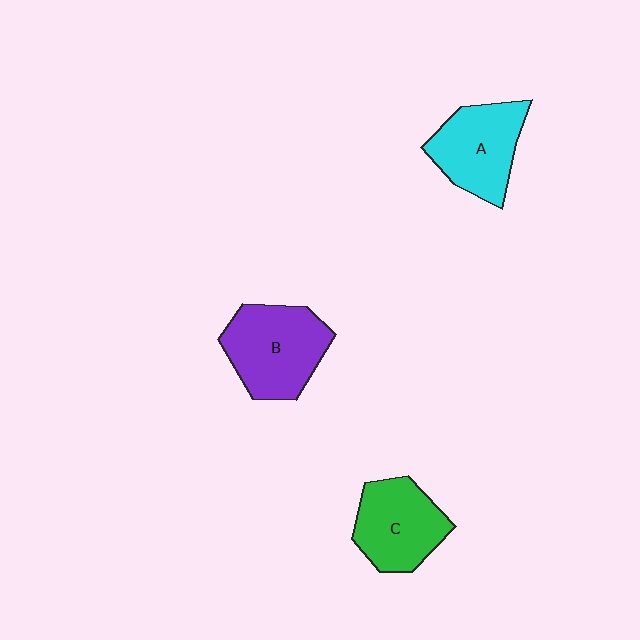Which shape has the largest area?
Shape B (purple).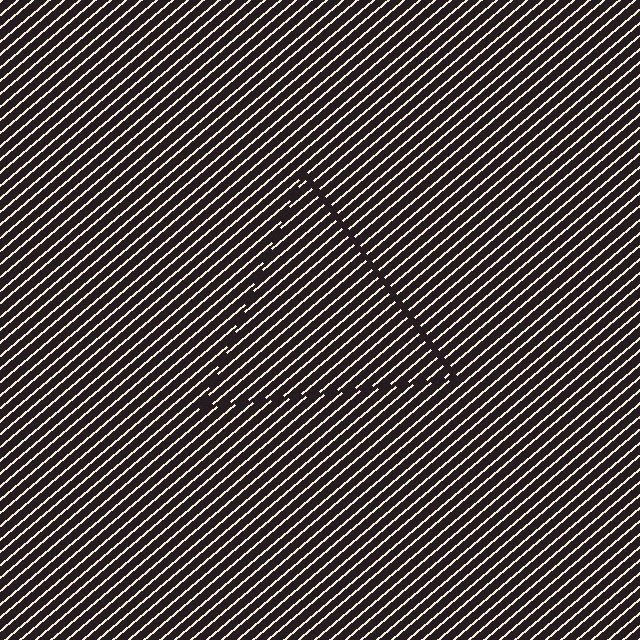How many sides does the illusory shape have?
3 sides — the line-ends trace a triangle.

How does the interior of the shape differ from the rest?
The interior of the shape contains the same grating, shifted by half a period — the contour is defined by the phase discontinuity where line-ends from the inner and outer gratings abut.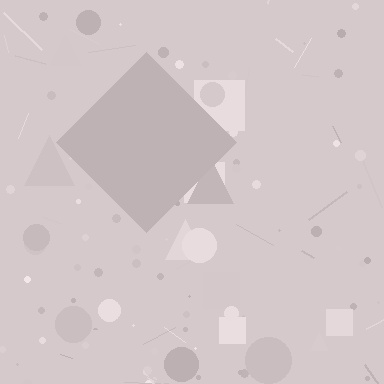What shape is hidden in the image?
A diamond is hidden in the image.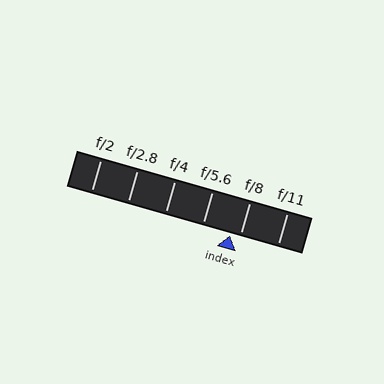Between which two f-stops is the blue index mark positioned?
The index mark is between f/5.6 and f/8.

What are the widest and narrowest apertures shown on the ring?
The widest aperture shown is f/2 and the narrowest is f/11.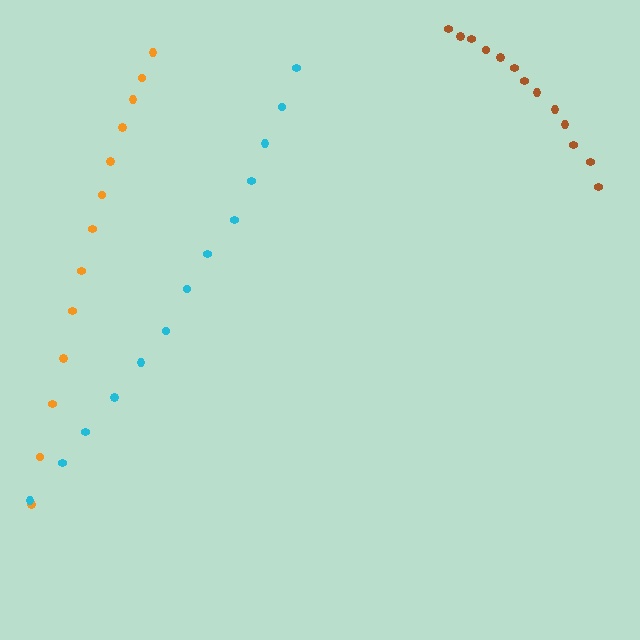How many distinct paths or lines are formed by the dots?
There are 3 distinct paths.